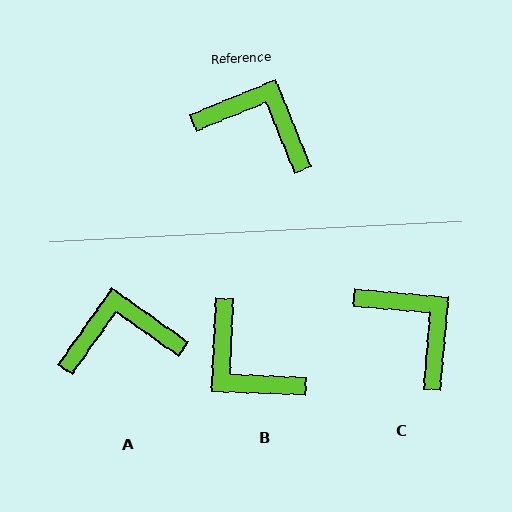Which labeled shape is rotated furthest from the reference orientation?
B, about 156 degrees away.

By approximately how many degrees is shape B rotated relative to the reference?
Approximately 156 degrees counter-clockwise.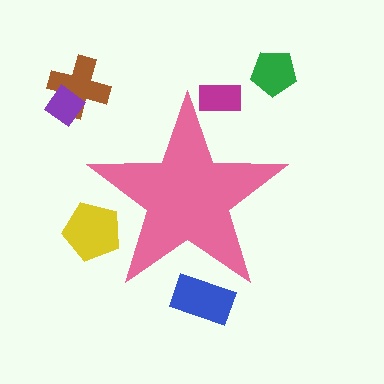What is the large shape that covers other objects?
A pink star.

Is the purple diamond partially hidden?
No, the purple diamond is fully visible.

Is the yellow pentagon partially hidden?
Yes, the yellow pentagon is partially hidden behind the pink star.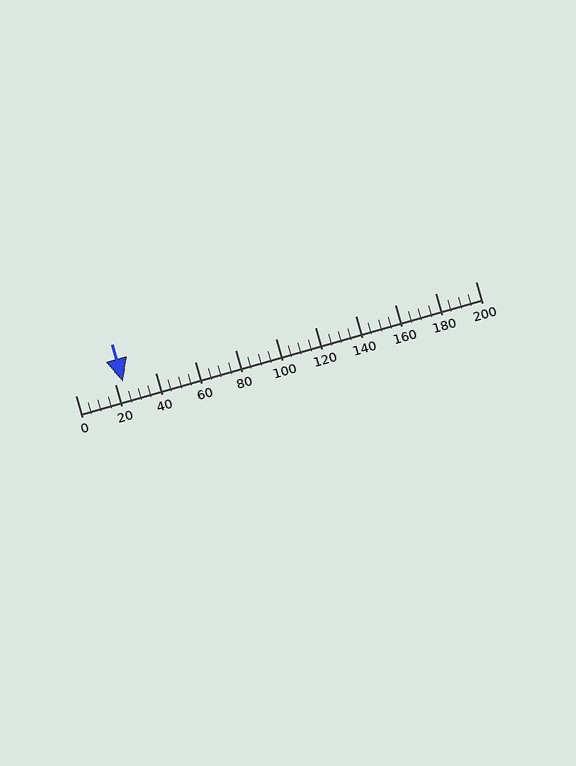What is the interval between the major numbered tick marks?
The major tick marks are spaced 20 units apart.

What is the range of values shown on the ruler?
The ruler shows values from 0 to 200.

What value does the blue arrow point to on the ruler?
The blue arrow points to approximately 24.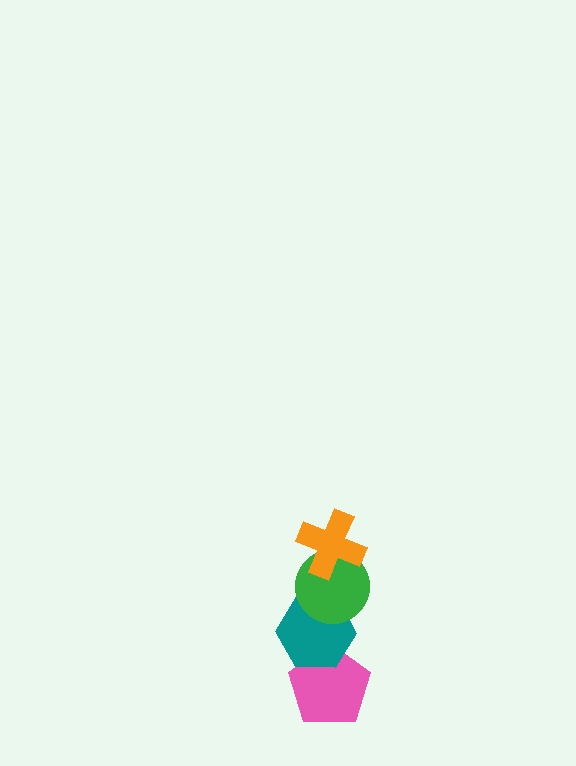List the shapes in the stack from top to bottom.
From top to bottom: the orange cross, the green circle, the teal hexagon, the pink pentagon.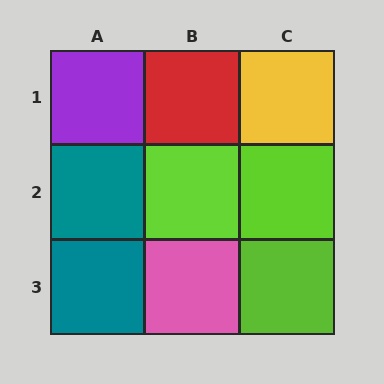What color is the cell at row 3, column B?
Pink.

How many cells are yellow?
1 cell is yellow.